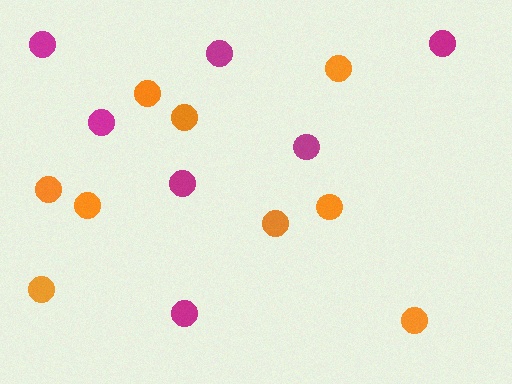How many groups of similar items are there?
There are 2 groups: one group of orange circles (9) and one group of magenta circles (7).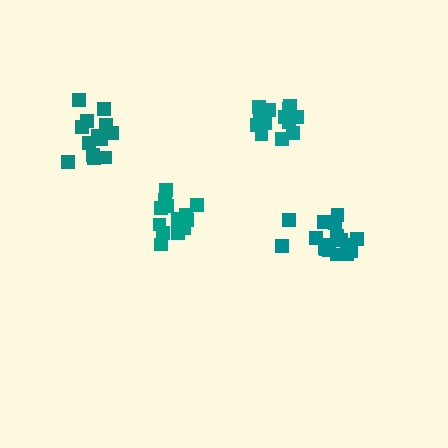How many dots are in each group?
Group 1: 17 dots, Group 2: 15 dots, Group 3: 13 dots, Group 4: 13 dots (58 total).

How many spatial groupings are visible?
There are 4 spatial groupings.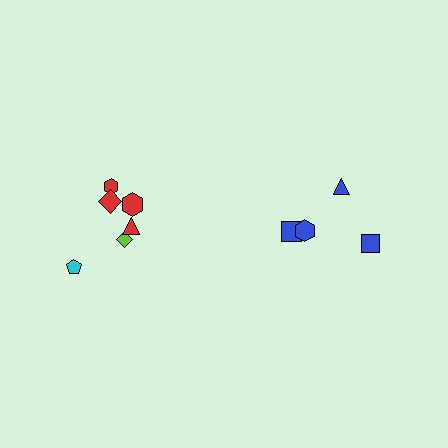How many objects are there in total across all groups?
There are 10 objects.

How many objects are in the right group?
There are 4 objects.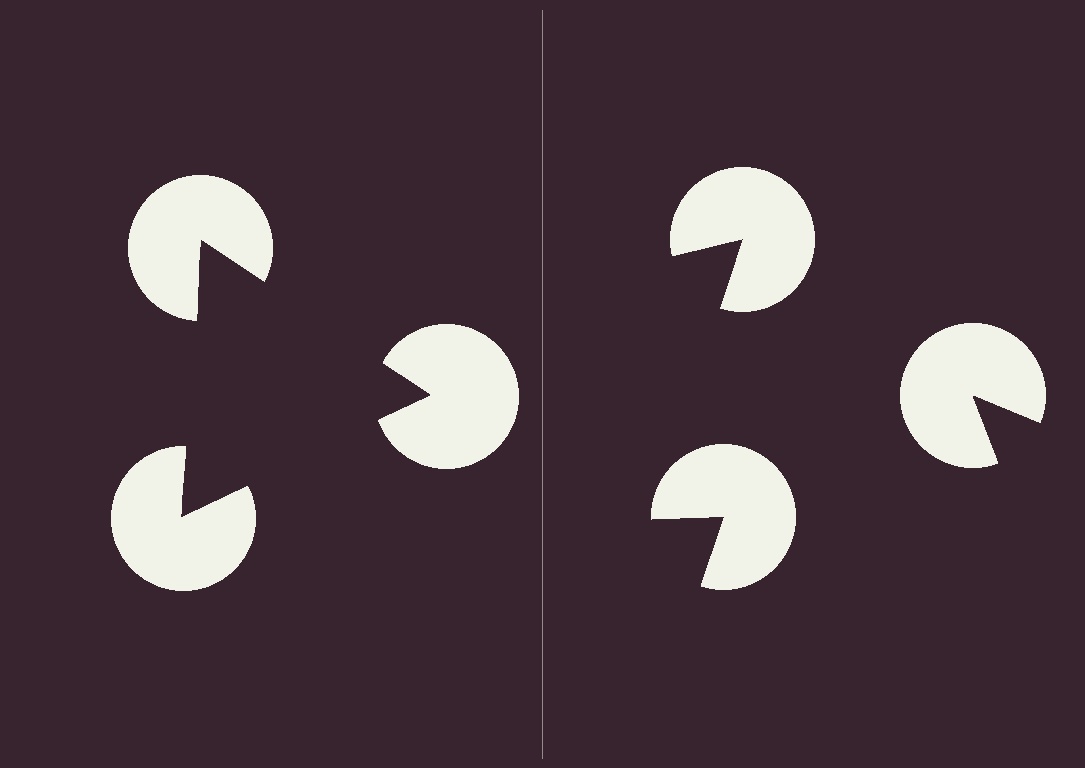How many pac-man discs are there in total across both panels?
6 — 3 on each side.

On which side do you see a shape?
An illusory triangle appears on the left side. On the right side the wedge cuts are rotated, so no coherent shape forms.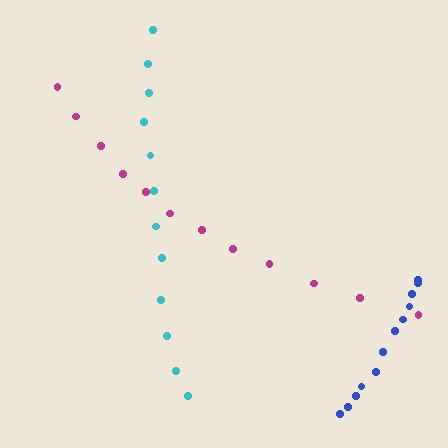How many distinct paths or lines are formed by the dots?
There are 3 distinct paths.